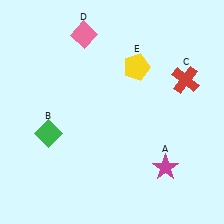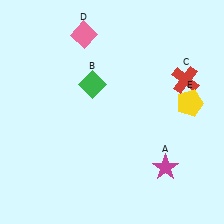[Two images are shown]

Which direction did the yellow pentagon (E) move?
The yellow pentagon (E) moved right.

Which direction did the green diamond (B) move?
The green diamond (B) moved up.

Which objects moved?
The objects that moved are: the green diamond (B), the yellow pentagon (E).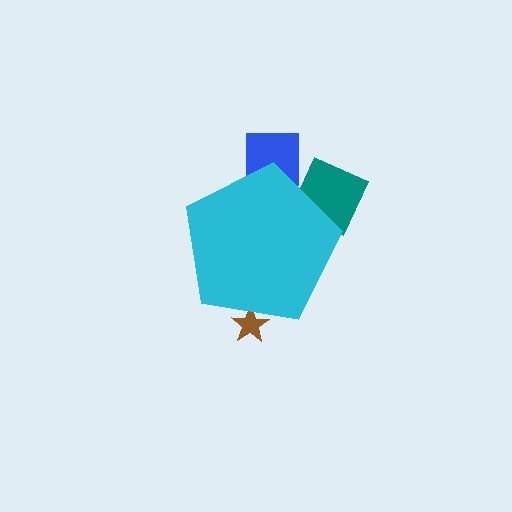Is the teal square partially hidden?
Yes, the teal square is partially hidden behind the cyan pentagon.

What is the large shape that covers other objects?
A cyan pentagon.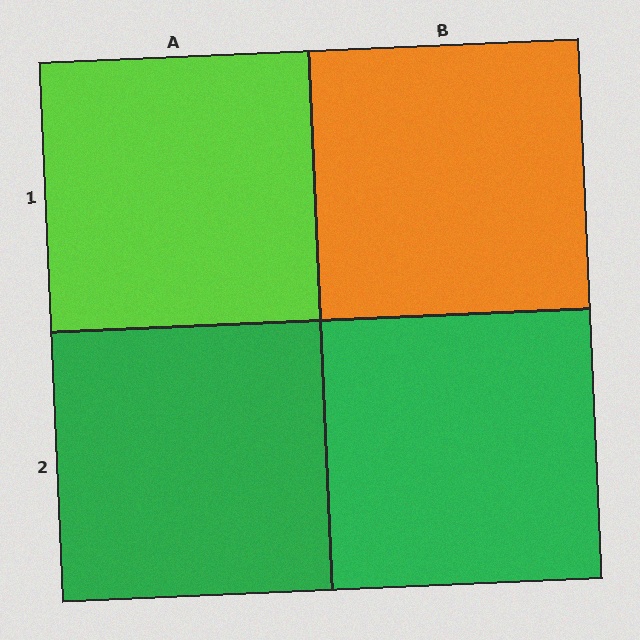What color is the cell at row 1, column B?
Orange.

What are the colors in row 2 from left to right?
Green, green.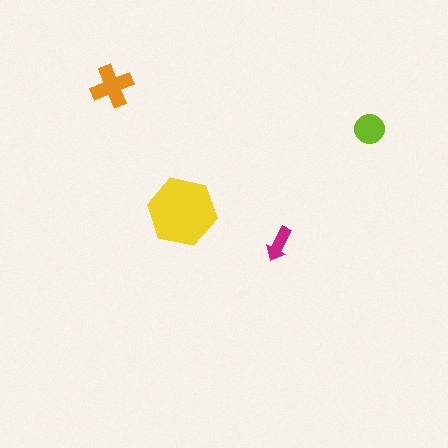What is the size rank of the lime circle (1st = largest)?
3rd.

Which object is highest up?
The orange cross is topmost.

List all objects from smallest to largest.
The magenta arrow, the lime circle, the orange cross, the yellow hexagon.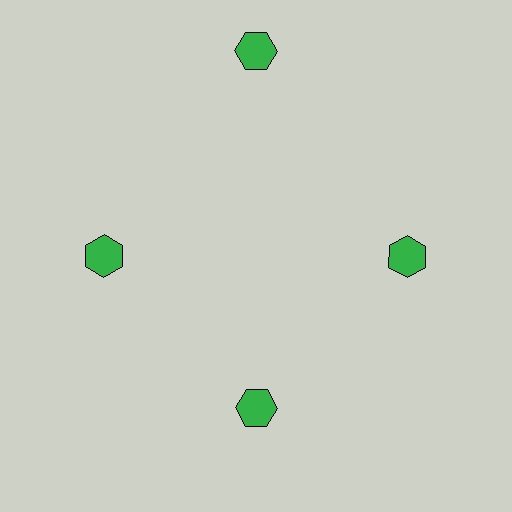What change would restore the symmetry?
The symmetry would be restored by moving it inward, back onto the ring so that all 4 hexagons sit at equal angles and equal distance from the center.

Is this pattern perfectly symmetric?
No. The 4 green hexagons are arranged in a ring, but one element near the 12 o'clock position is pushed outward from the center, breaking the 4-fold rotational symmetry.